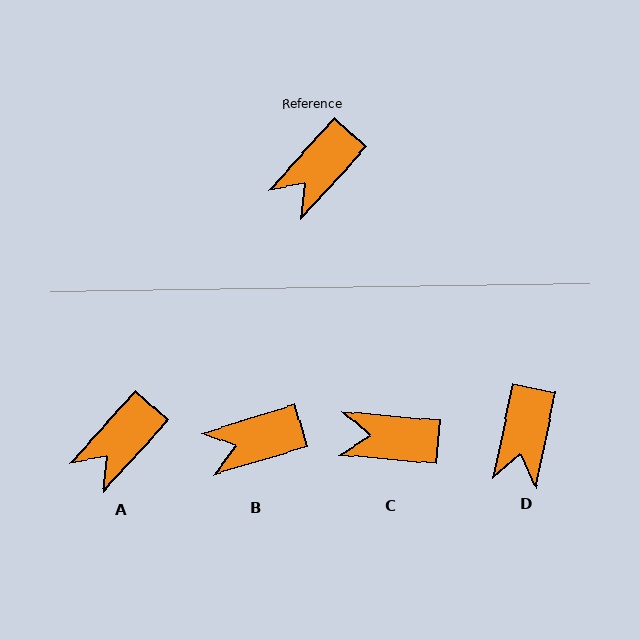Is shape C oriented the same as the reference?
No, it is off by about 53 degrees.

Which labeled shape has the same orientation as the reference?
A.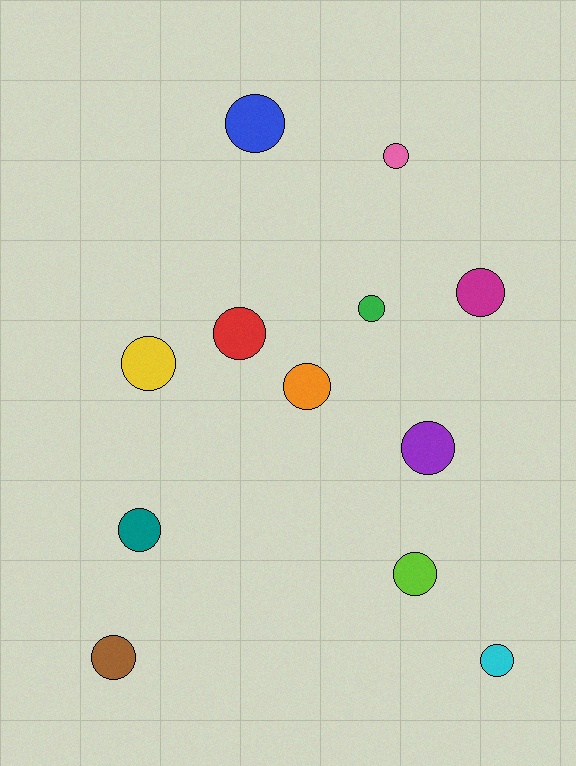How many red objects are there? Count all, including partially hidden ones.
There is 1 red object.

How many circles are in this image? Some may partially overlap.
There are 12 circles.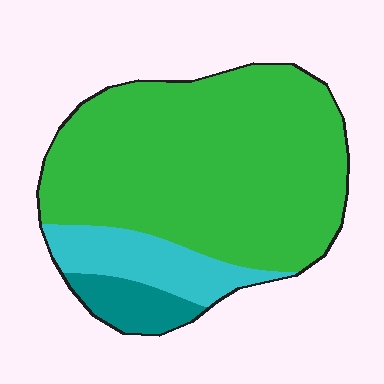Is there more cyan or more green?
Green.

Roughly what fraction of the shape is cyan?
Cyan covers roughly 15% of the shape.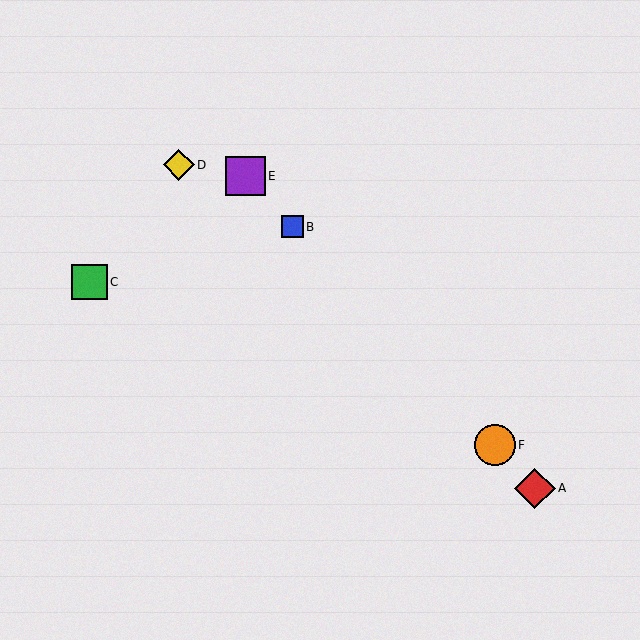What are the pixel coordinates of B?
Object B is at (293, 227).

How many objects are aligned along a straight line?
4 objects (A, B, E, F) are aligned along a straight line.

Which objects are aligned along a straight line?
Objects A, B, E, F are aligned along a straight line.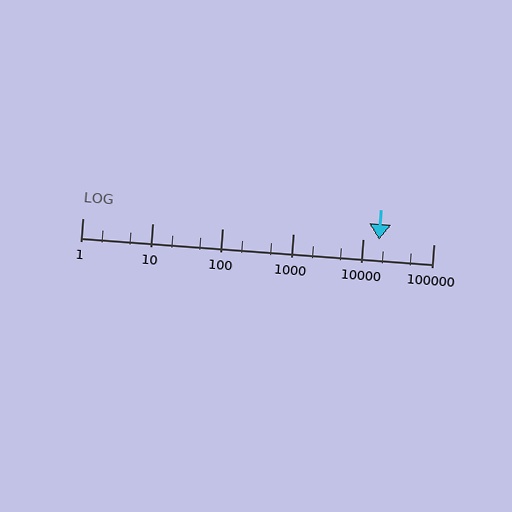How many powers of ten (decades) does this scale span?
The scale spans 5 decades, from 1 to 100000.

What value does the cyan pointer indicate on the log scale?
The pointer indicates approximately 17000.